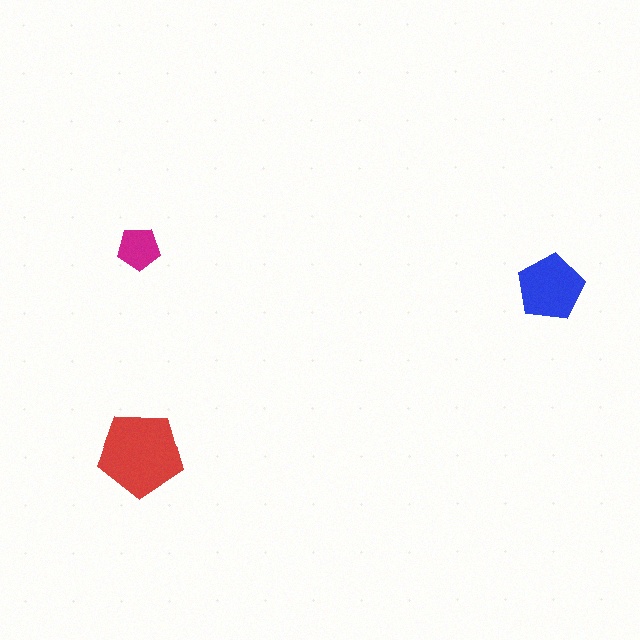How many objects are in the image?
There are 3 objects in the image.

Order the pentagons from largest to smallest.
the red one, the blue one, the magenta one.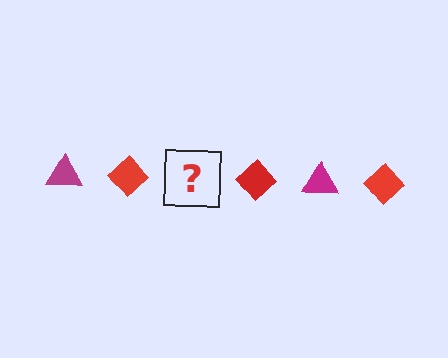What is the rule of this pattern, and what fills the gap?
The rule is that the pattern alternates between magenta triangle and red diamond. The gap should be filled with a magenta triangle.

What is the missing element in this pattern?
The missing element is a magenta triangle.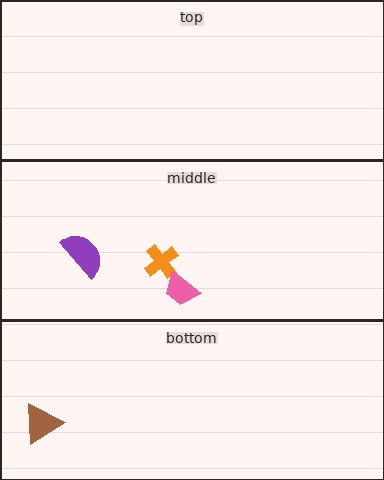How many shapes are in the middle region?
3.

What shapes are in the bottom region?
The brown triangle.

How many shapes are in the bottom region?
1.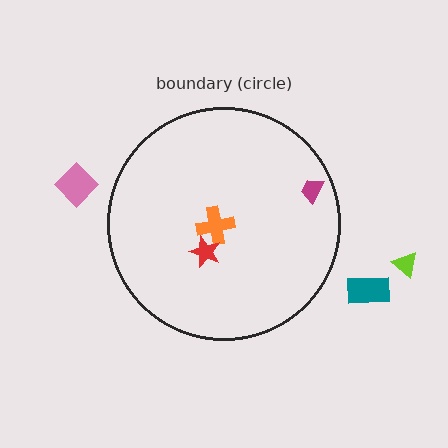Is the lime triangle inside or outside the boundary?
Outside.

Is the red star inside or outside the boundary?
Inside.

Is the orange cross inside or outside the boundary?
Inside.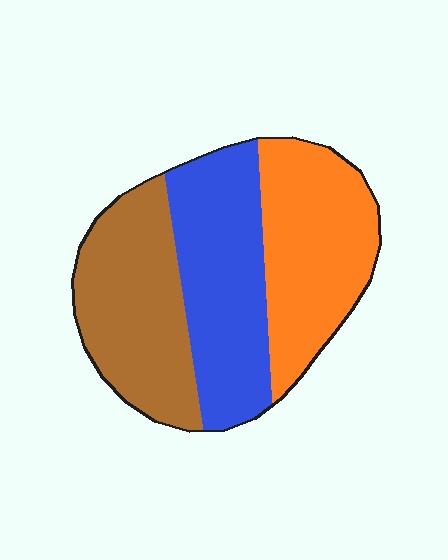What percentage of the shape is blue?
Blue takes up between a third and a half of the shape.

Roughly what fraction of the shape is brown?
Brown covers roughly 35% of the shape.